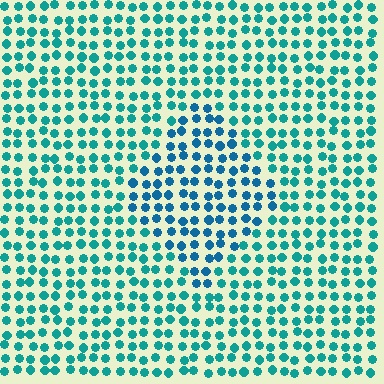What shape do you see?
I see a diamond.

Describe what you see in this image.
The image is filled with small teal elements in a uniform arrangement. A diamond-shaped region is visible where the elements are tinted to a slightly different hue, forming a subtle color boundary.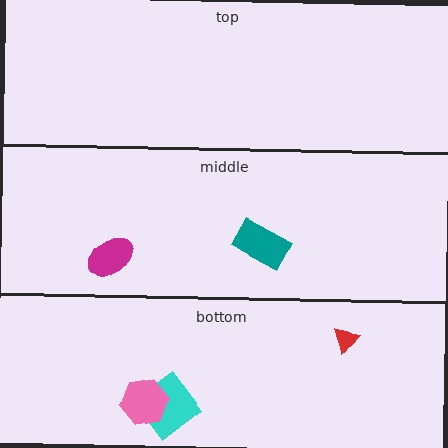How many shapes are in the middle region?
2.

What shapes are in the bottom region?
The red triangle, the cyan diamond, the pink hexagon.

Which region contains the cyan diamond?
The bottom region.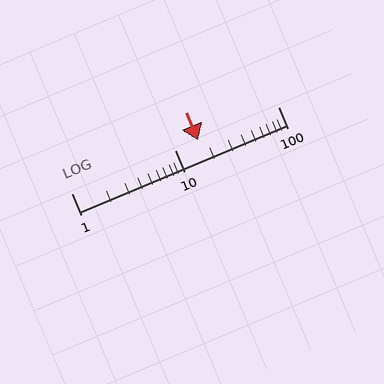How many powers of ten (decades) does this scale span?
The scale spans 2 decades, from 1 to 100.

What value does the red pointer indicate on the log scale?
The pointer indicates approximately 17.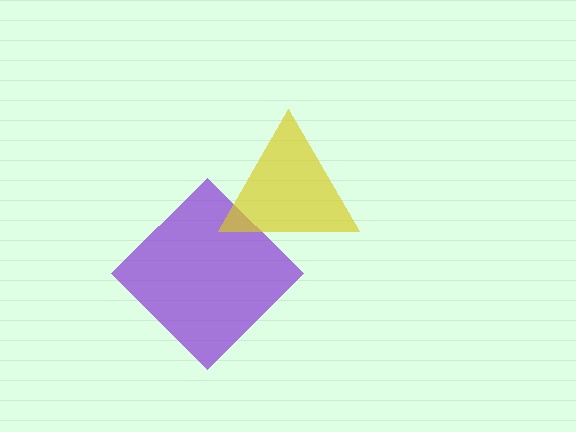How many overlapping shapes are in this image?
There are 2 overlapping shapes in the image.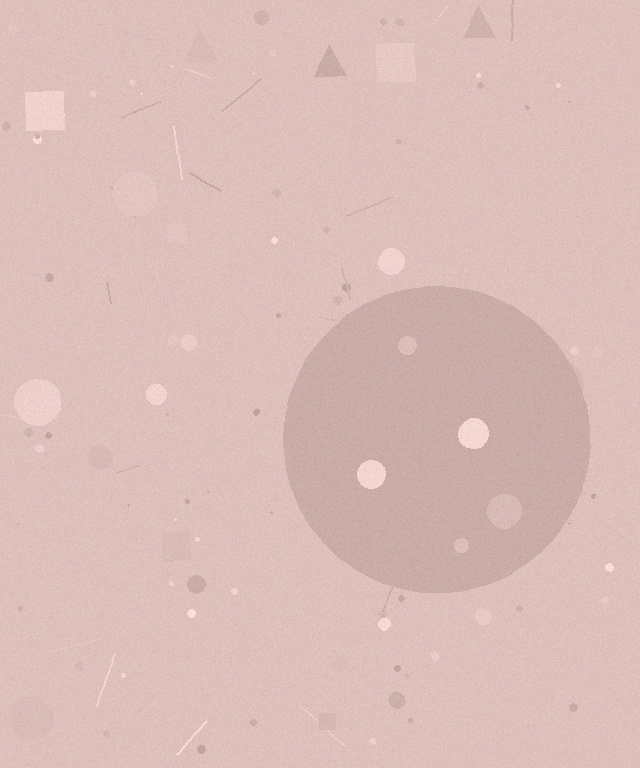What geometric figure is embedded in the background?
A circle is embedded in the background.